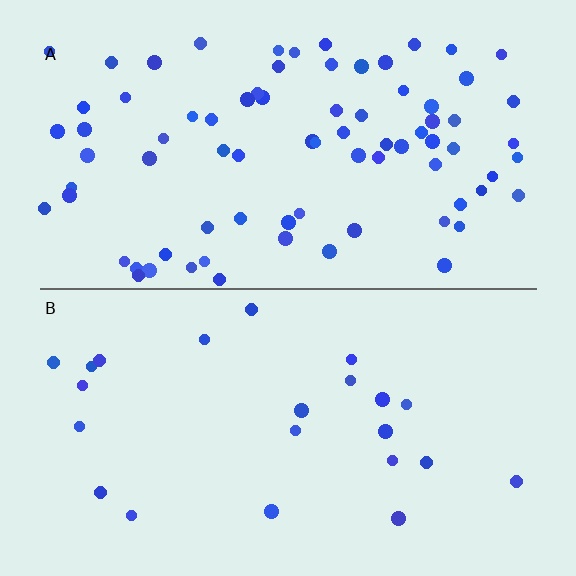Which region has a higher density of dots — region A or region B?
A (the top).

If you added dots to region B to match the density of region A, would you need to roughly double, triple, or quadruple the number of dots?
Approximately quadruple.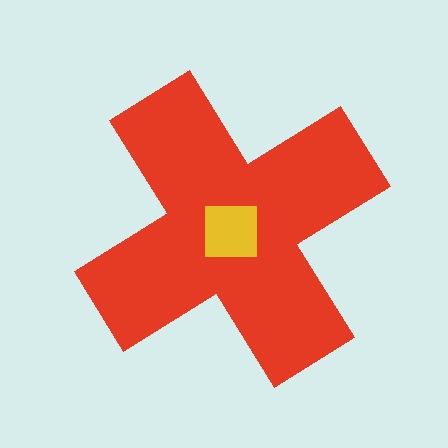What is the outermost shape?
The red cross.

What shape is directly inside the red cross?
The yellow square.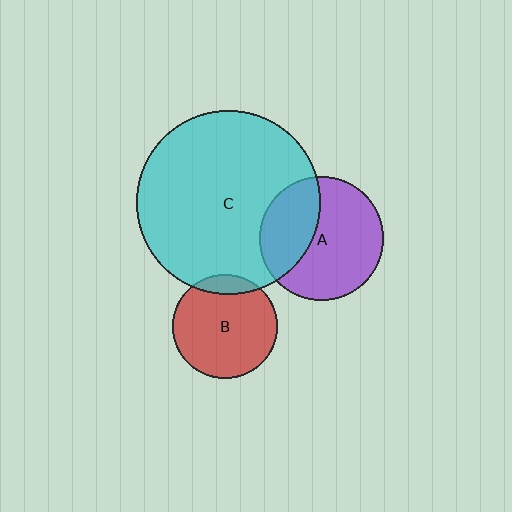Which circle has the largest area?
Circle C (cyan).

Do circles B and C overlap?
Yes.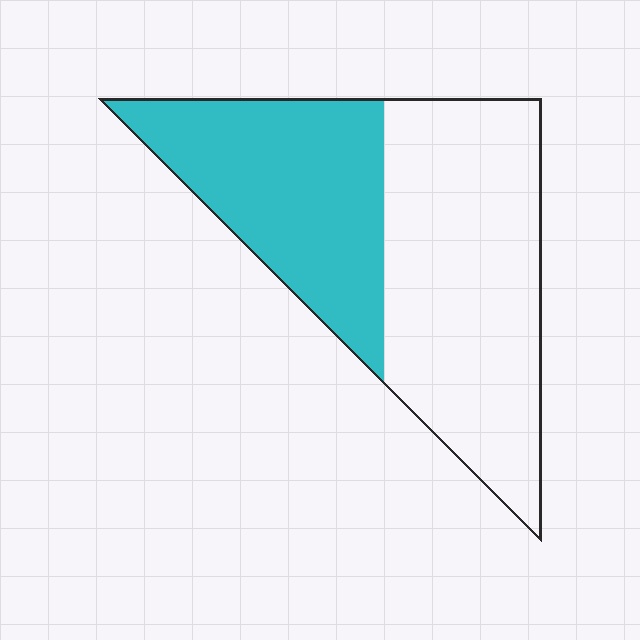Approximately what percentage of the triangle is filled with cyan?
Approximately 40%.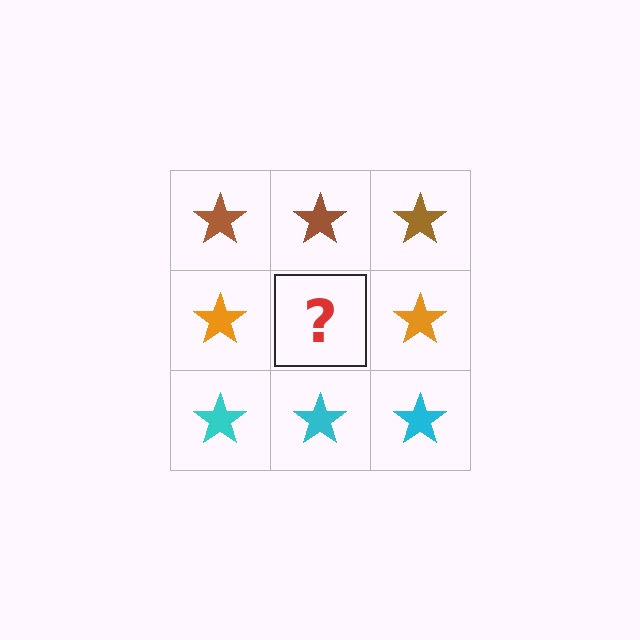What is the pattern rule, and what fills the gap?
The rule is that each row has a consistent color. The gap should be filled with an orange star.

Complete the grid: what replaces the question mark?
The question mark should be replaced with an orange star.